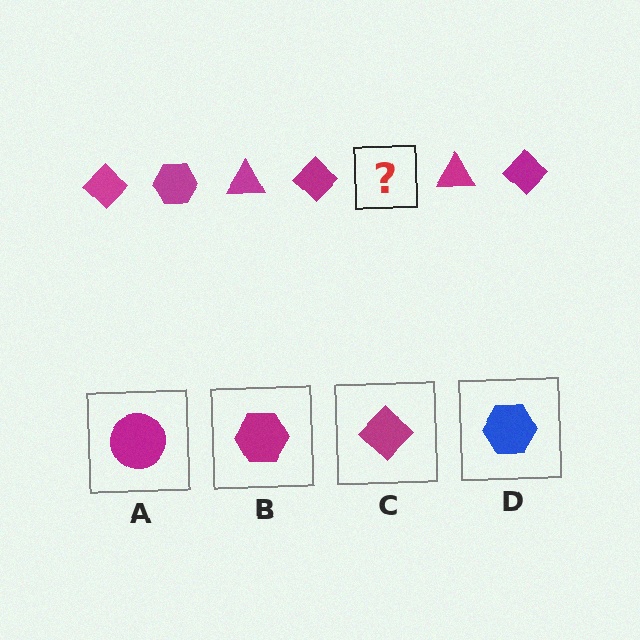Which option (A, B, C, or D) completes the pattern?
B.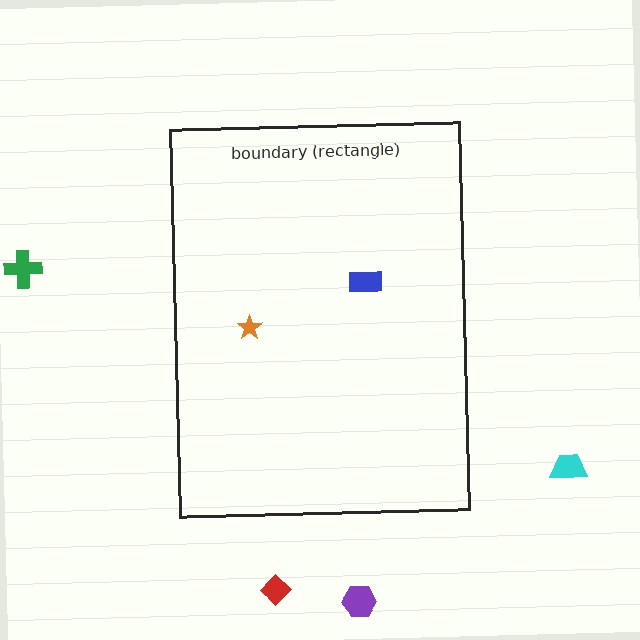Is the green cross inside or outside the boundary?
Outside.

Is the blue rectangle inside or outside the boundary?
Inside.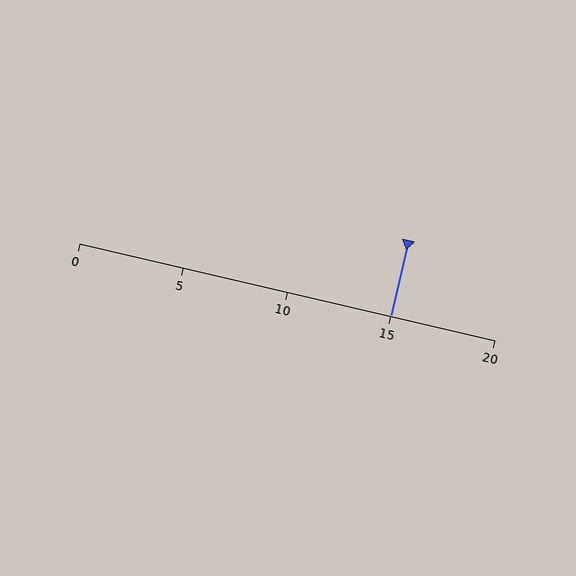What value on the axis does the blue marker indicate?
The marker indicates approximately 15.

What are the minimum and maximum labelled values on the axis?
The axis runs from 0 to 20.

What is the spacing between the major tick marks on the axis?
The major ticks are spaced 5 apart.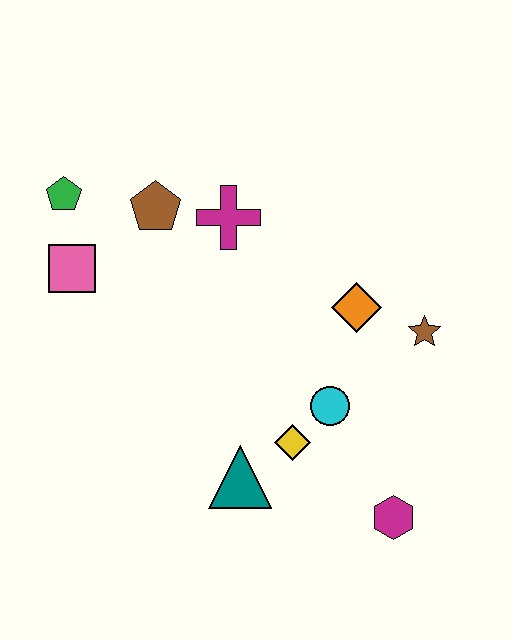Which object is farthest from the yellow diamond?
The green pentagon is farthest from the yellow diamond.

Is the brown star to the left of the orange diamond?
No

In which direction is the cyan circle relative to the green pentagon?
The cyan circle is to the right of the green pentagon.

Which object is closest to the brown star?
The orange diamond is closest to the brown star.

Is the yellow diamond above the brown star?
No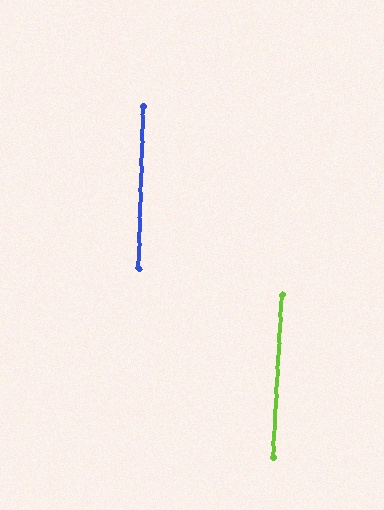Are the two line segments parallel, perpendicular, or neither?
Parallel — their directions differ by only 1.4°.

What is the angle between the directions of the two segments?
Approximately 1 degree.